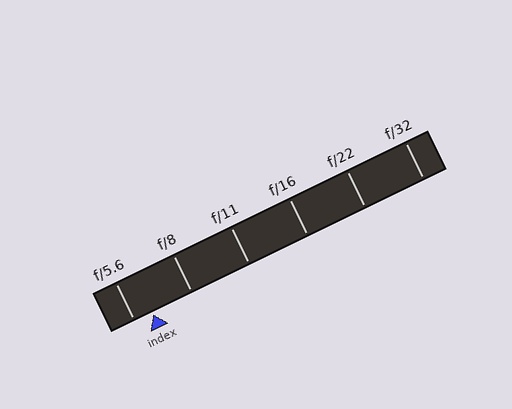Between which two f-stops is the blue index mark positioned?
The index mark is between f/5.6 and f/8.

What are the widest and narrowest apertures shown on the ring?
The widest aperture shown is f/5.6 and the narrowest is f/32.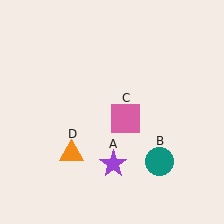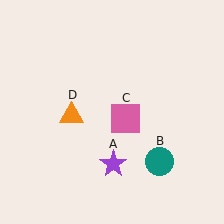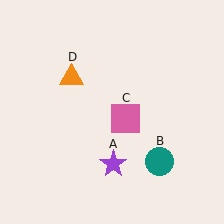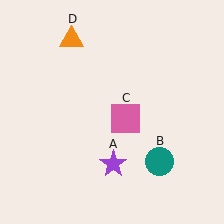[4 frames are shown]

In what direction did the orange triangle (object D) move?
The orange triangle (object D) moved up.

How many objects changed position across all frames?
1 object changed position: orange triangle (object D).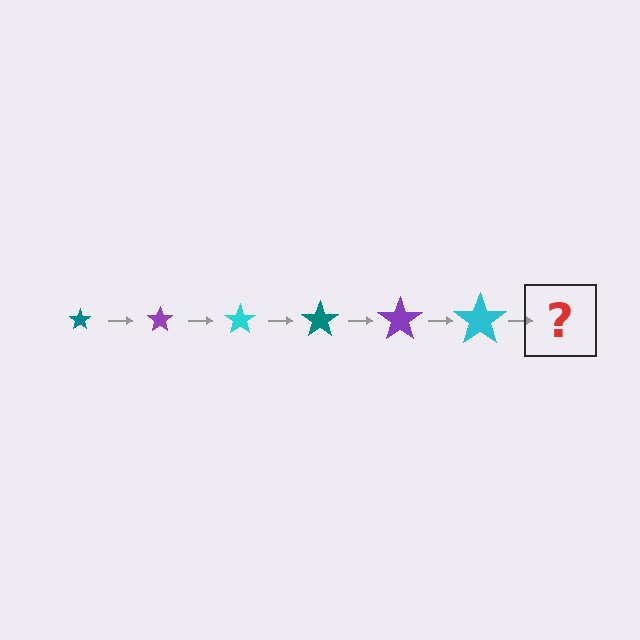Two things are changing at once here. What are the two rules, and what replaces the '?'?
The two rules are that the star grows larger each step and the color cycles through teal, purple, and cyan. The '?' should be a teal star, larger than the previous one.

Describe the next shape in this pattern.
It should be a teal star, larger than the previous one.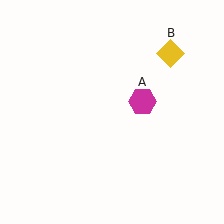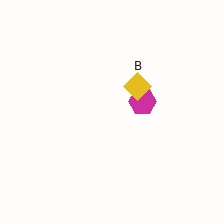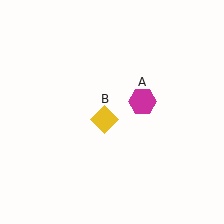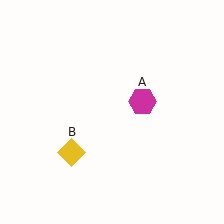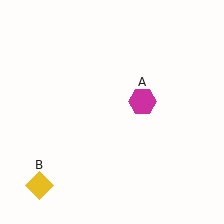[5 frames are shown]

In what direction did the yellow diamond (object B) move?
The yellow diamond (object B) moved down and to the left.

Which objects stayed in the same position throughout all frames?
Magenta hexagon (object A) remained stationary.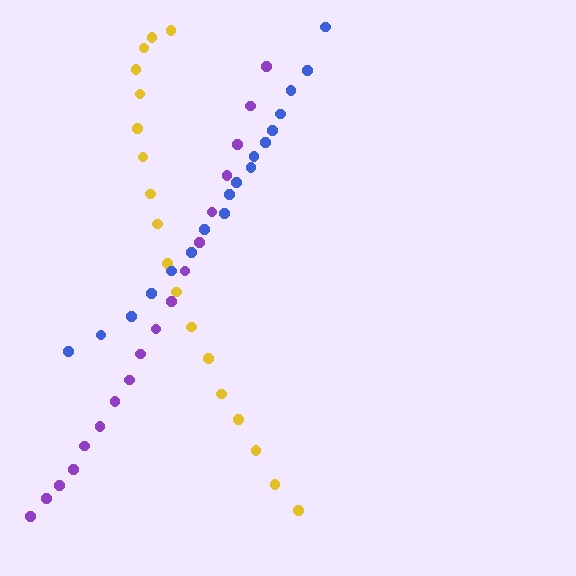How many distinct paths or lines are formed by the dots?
There are 3 distinct paths.